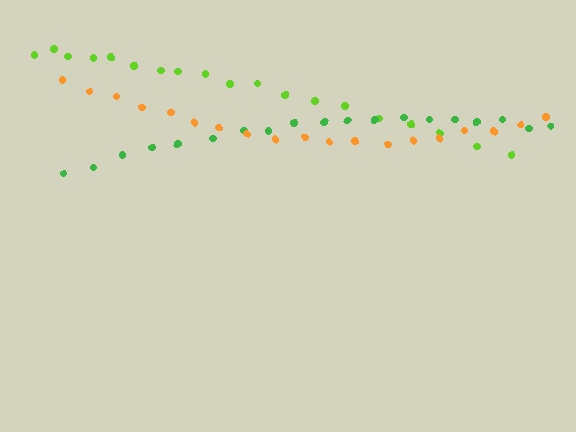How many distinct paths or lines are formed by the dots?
There are 3 distinct paths.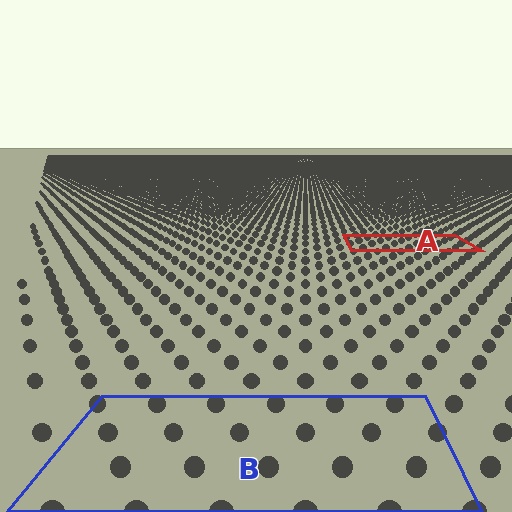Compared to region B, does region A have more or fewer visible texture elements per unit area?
Region A has more texture elements per unit area — they are packed more densely because it is farther away.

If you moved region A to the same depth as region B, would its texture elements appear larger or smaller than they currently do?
They would appear larger. At a closer depth, the same texture elements are projected at a bigger on-screen size.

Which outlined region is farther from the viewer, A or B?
Region A is farther from the viewer — the texture elements inside it appear smaller and more densely packed.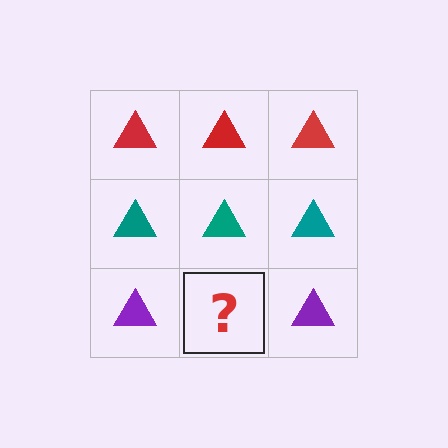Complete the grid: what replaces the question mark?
The question mark should be replaced with a purple triangle.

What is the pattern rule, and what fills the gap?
The rule is that each row has a consistent color. The gap should be filled with a purple triangle.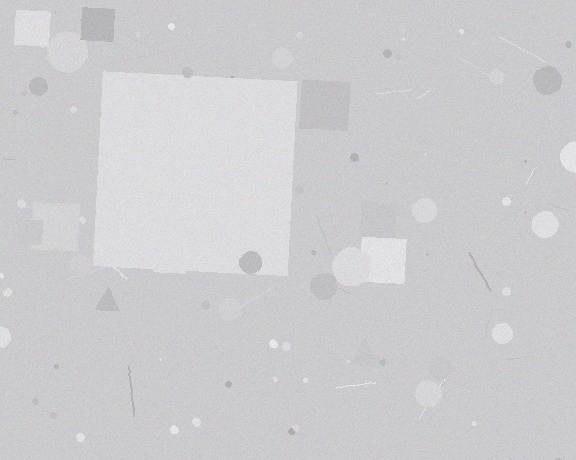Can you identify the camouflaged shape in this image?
The camouflaged shape is a square.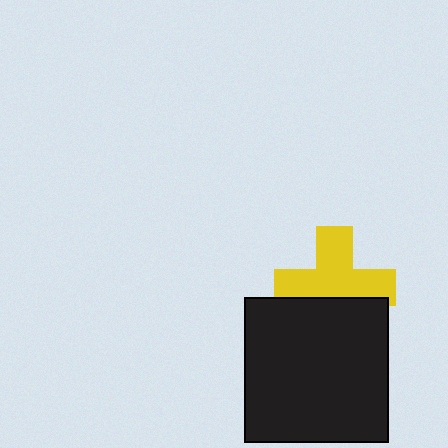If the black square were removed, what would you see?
You would see the complete yellow cross.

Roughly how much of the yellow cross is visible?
Most of it is visible (roughly 67%).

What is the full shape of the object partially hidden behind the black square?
The partially hidden object is a yellow cross.